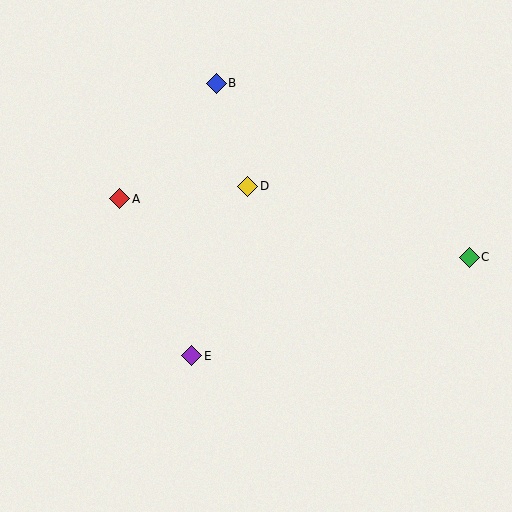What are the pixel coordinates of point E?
Point E is at (192, 356).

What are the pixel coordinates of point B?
Point B is at (216, 83).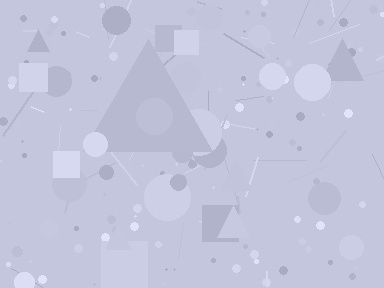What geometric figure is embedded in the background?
A triangle is embedded in the background.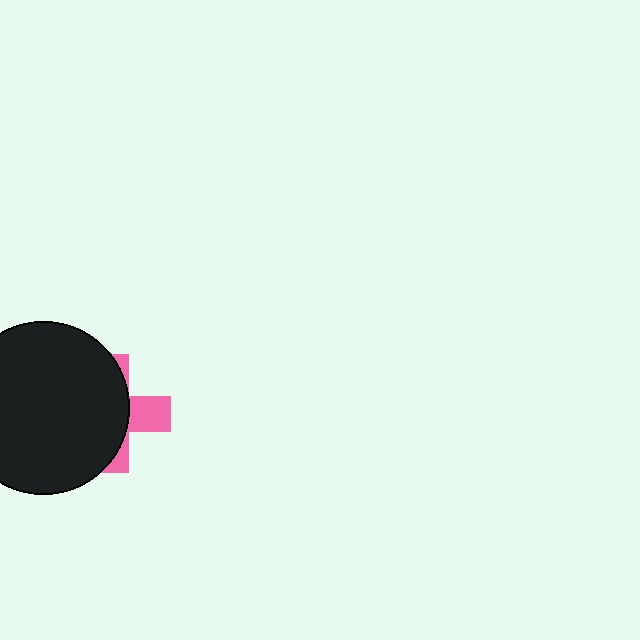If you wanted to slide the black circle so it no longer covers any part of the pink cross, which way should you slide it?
Slide it left — that is the most direct way to separate the two shapes.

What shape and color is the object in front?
The object in front is a black circle.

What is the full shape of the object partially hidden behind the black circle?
The partially hidden object is a pink cross.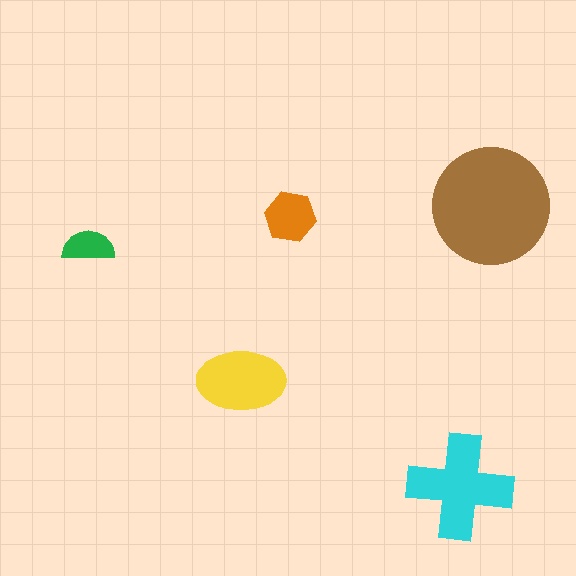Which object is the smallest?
The green semicircle.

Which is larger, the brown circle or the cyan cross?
The brown circle.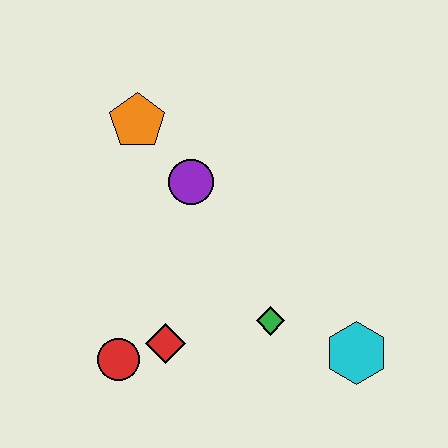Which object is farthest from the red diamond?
The orange pentagon is farthest from the red diamond.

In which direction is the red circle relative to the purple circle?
The red circle is below the purple circle.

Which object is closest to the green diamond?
The cyan hexagon is closest to the green diamond.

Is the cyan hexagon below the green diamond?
Yes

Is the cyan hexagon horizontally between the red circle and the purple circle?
No